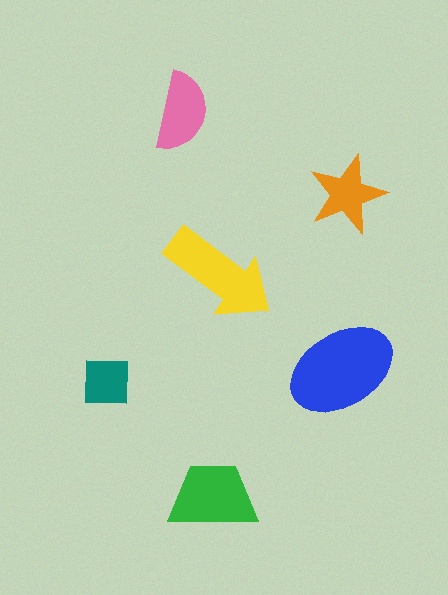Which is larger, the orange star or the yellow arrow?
The yellow arrow.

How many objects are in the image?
There are 6 objects in the image.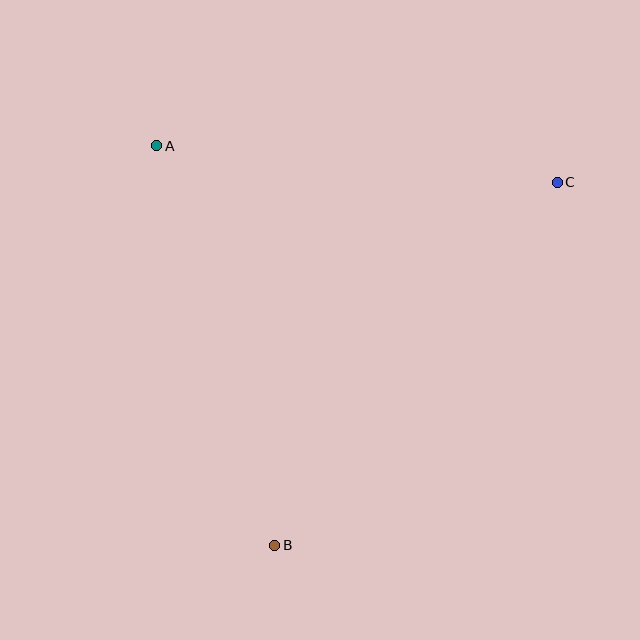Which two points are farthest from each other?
Points B and C are farthest from each other.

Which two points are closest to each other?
Points A and C are closest to each other.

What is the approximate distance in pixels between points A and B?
The distance between A and B is approximately 417 pixels.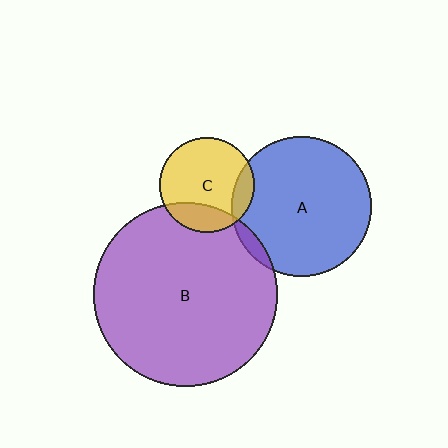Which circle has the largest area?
Circle B (purple).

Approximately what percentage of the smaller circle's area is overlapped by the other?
Approximately 15%.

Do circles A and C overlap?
Yes.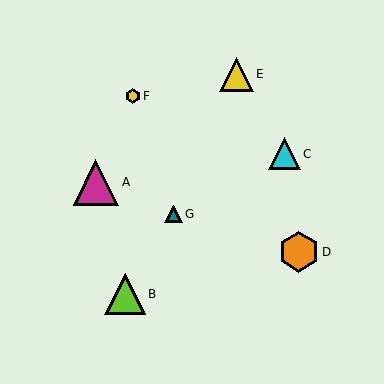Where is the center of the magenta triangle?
The center of the magenta triangle is at (96, 182).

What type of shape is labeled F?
Shape F is a yellow hexagon.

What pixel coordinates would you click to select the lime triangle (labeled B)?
Click at (125, 294) to select the lime triangle B.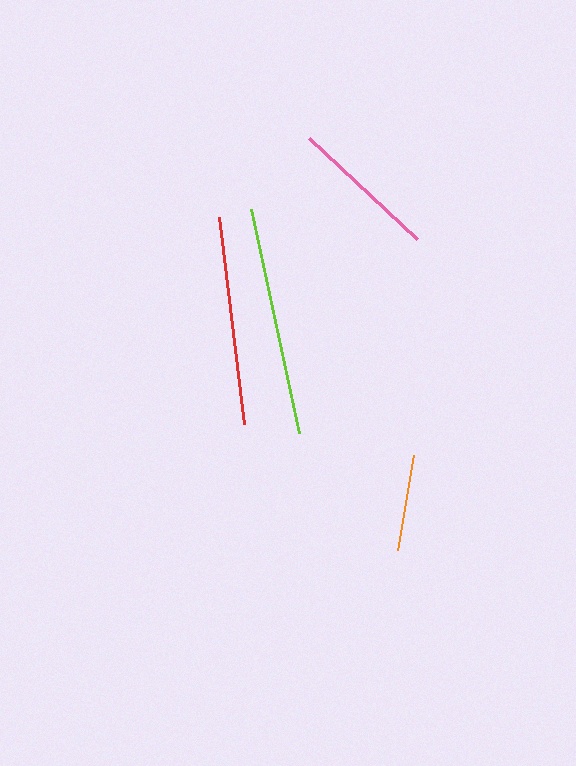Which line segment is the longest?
The lime line is the longest at approximately 229 pixels.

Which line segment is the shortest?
The orange line is the shortest at approximately 96 pixels.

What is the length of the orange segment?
The orange segment is approximately 96 pixels long.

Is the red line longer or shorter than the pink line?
The red line is longer than the pink line.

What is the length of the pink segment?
The pink segment is approximately 147 pixels long.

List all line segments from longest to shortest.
From longest to shortest: lime, red, pink, orange.